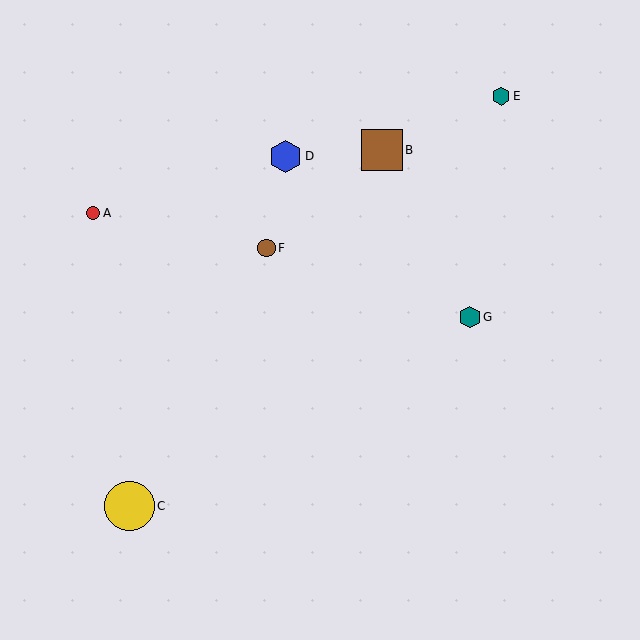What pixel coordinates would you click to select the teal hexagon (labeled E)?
Click at (501, 96) to select the teal hexagon E.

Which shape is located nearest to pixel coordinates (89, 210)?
The red circle (labeled A) at (93, 213) is nearest to that location.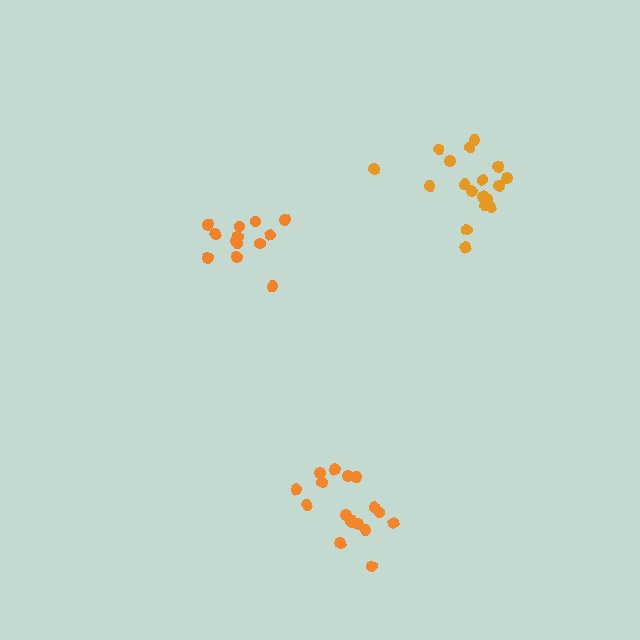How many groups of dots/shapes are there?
There are 3 groups.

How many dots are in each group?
Group 1: 18 dots, Group 2: 13 dots, Group 3: 18 dots (49 total).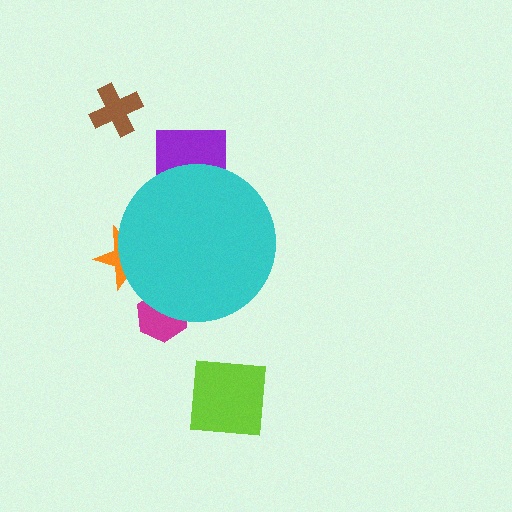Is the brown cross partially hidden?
No, the brown cross is fully visible.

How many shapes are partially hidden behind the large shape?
3 shapes are partially hidden.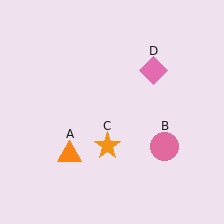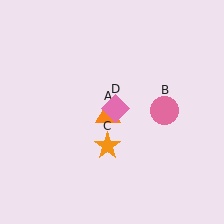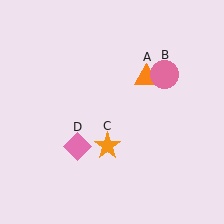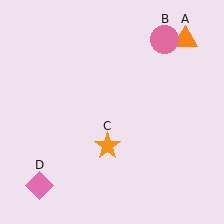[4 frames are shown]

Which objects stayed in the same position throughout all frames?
Orange star (object C) remained stationary.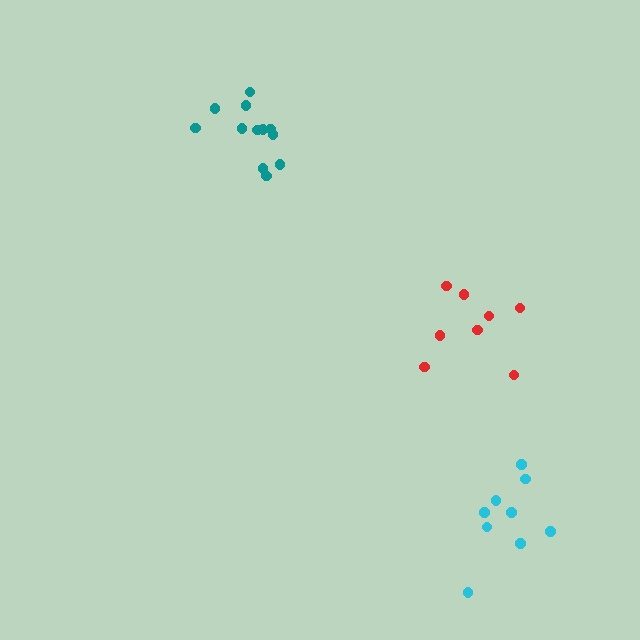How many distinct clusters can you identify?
There are 3 distinct clusters.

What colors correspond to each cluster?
The clusters are colored: red, cyan, teal.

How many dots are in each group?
Group 1: 8 dots, Group 2: 9 dots, Group 3: 12 dots (29 total).